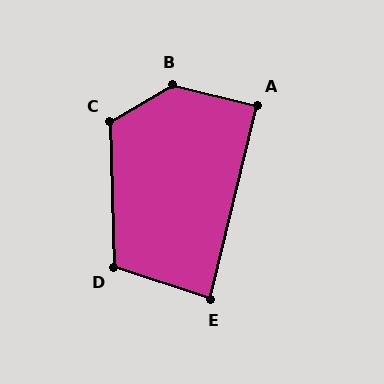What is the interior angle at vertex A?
Approximately 90 degrees (approximately right).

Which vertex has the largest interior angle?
B, at approximately 137 degrees.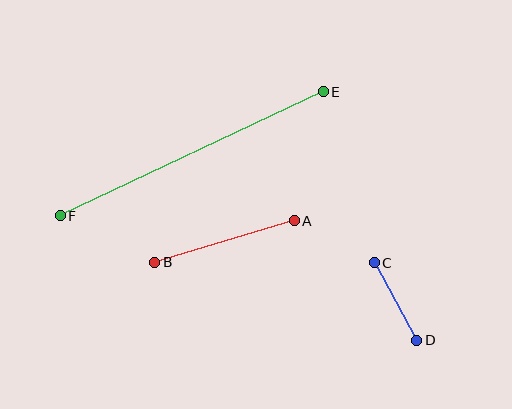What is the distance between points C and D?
The distance is approximately 88 pixels.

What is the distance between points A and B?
The distance is approximately 146 pixels.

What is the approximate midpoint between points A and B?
The midpoint is at approximately (225, 241) pixels.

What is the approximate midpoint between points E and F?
The midpoint is at approximately (192, 154) pixels.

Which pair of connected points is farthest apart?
Points E and F are farthest apart.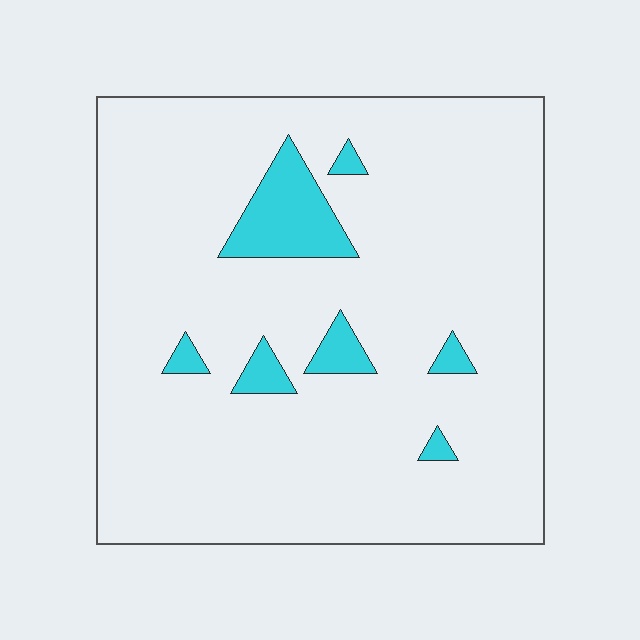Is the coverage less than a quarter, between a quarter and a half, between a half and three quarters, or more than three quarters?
Less than a quarter.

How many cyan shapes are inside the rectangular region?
7.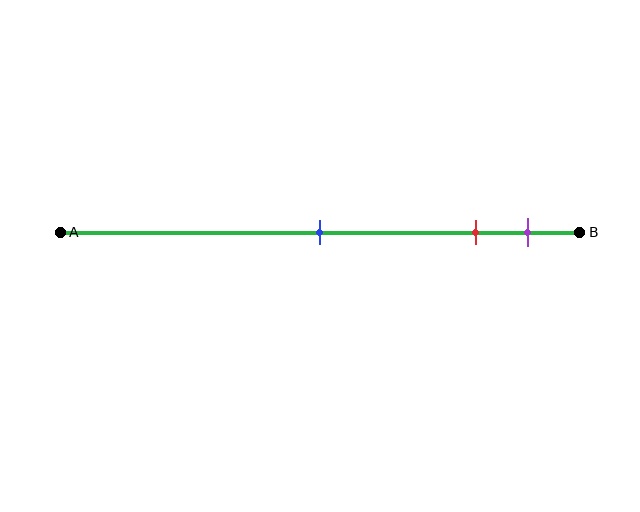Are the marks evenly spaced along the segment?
No, the marks are not evenly spaced.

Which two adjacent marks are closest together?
The red and purple marks are the closest adjacent pair.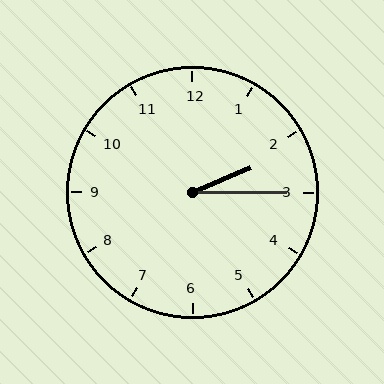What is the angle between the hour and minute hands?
Approximately 22 degrees.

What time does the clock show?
2:15.